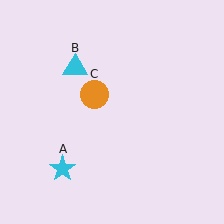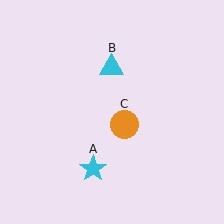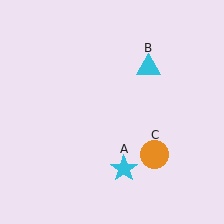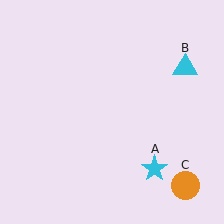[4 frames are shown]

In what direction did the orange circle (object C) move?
The orange circle (object C) moved down and to the right.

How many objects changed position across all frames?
3 objects changed position: cyan star (object A), cyan triangle (object B), orange circle (object C).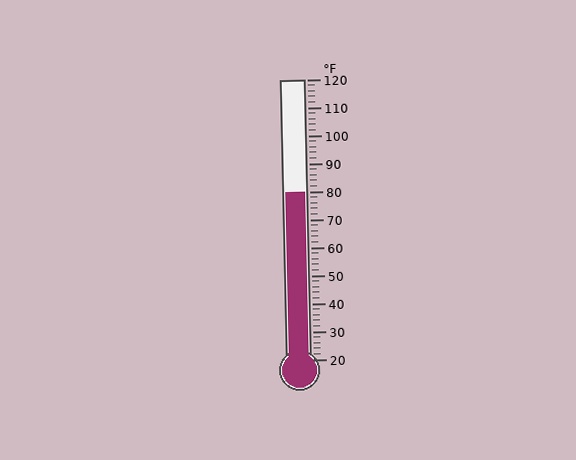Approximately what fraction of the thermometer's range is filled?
The thermometer is filled to approximately 60% of its range.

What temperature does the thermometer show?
The thermometer shows approximately 80°F.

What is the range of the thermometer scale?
The thermometer scale ranges from 20°F to 120°F.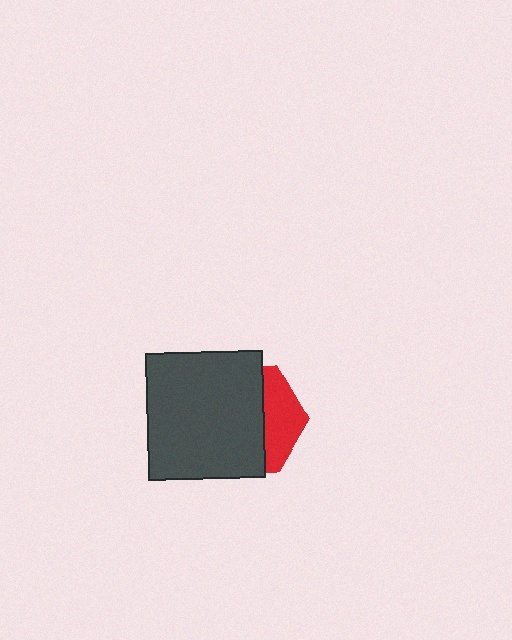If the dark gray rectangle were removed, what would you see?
You would see the complete red hexagon.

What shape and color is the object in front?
The object in front is a dark gray rectangle.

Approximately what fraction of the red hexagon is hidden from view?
Roughly 68% of the red hexagon is hidden behind the dark gray rectangle.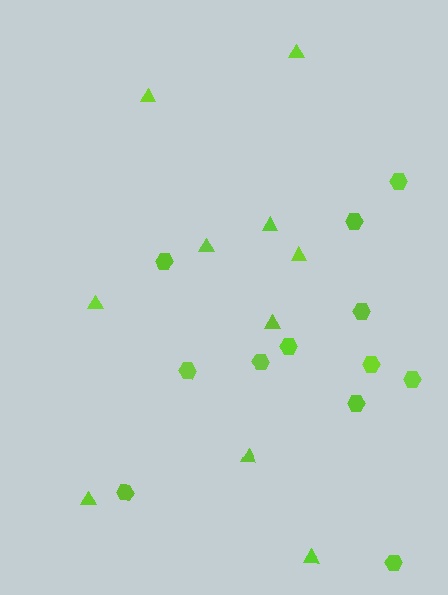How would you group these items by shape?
There are 2 groups: one group of triangles (10) and one group of hexagons (12).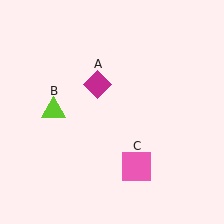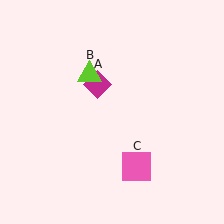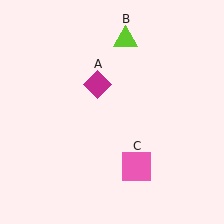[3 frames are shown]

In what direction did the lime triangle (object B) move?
The lime triangle (object B) moved up and to the right.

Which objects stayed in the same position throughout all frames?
Magenta diamond (object A) and pink square (object C) remained stationary.